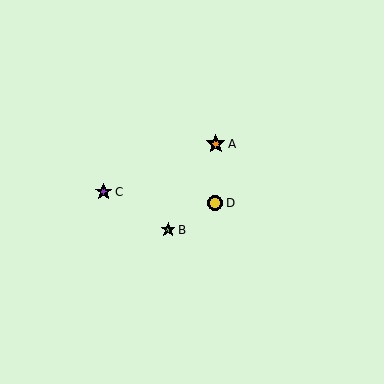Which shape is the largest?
The orange star (labeled A) is the largest.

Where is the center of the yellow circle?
The center of the yellow circle is at (215, 203).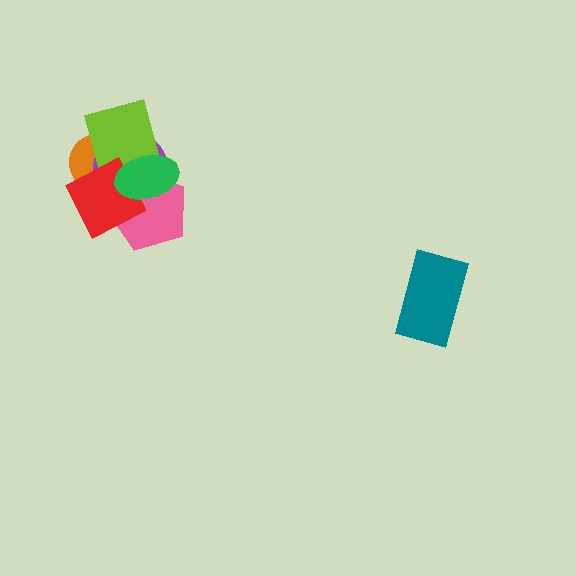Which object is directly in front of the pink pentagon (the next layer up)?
The red diamond is directly in front of the pink pentagon.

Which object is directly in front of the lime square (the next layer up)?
The red diamond is directly in front of the lime square.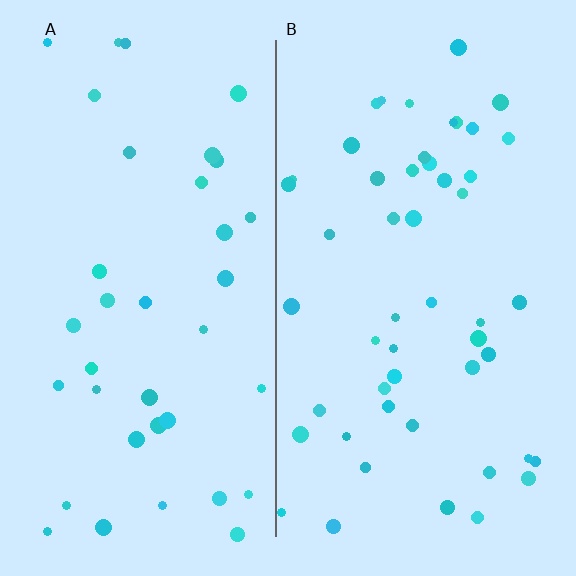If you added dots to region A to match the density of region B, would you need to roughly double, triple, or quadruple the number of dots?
Approximately double.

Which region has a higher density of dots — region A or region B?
B (the right).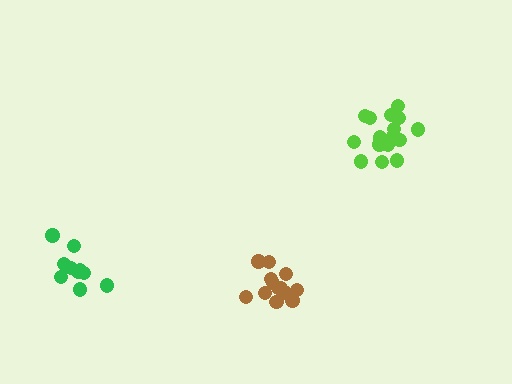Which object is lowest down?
The brown cluster is bottommost.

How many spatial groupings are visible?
There are 3 spatial groupings.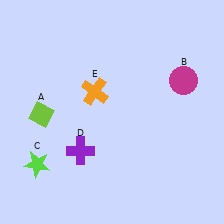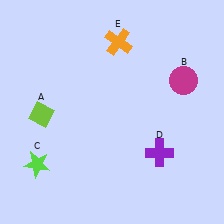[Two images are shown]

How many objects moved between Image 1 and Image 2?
2 objects moved between the two images.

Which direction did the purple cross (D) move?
The purple cross (D) moved right.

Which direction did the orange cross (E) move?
The orange cross (E) moved up.